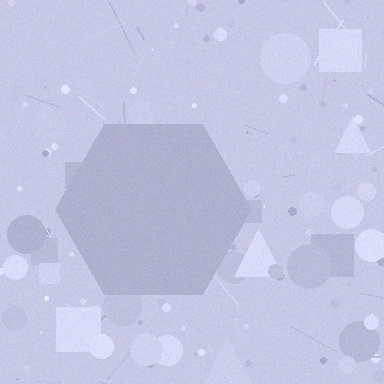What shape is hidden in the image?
A hexagon is hidden in the image.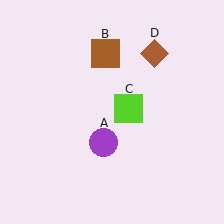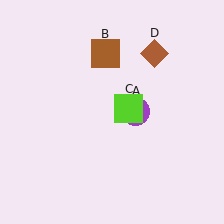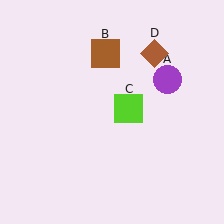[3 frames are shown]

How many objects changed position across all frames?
1 object changed position: purple circle (object A).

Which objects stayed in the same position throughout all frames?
Brown square (object B) and lime square (object C) and brown diamond (object D) remained stationary.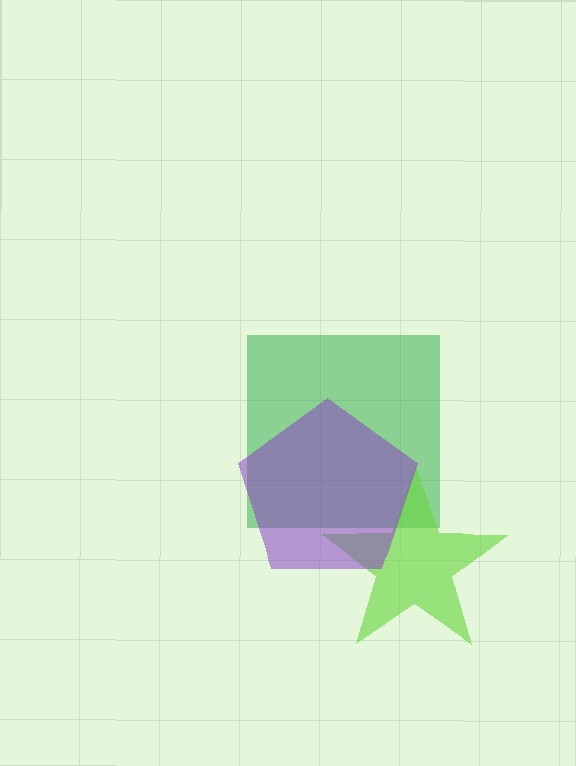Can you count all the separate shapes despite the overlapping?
Yes, there are 3 separate shapes.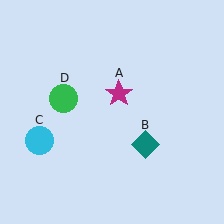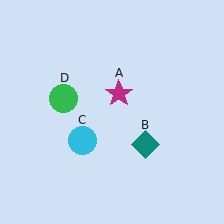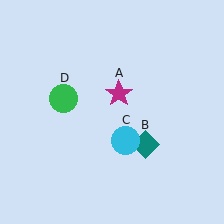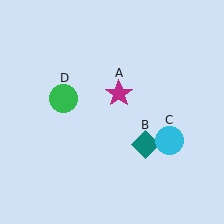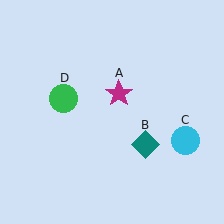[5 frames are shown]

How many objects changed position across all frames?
1 object changed position: cyan circle (object C).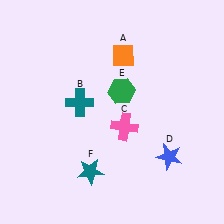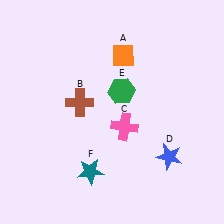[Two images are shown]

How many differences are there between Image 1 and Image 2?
There is 1 difference between the two images.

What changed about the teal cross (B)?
In Image 1, B is teal. In Image 2, it changed to brown.